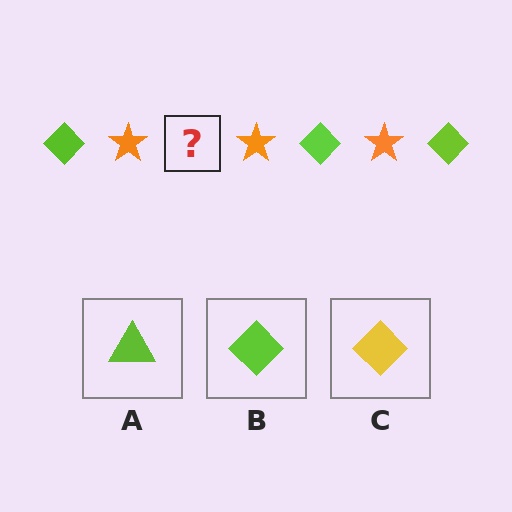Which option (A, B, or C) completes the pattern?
B.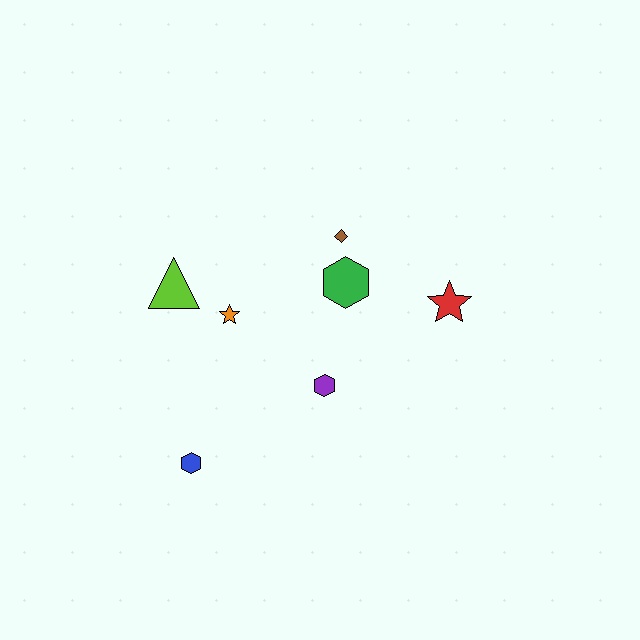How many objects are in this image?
There are 7 objects.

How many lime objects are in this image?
There is 1 lime object.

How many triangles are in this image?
There is 1 triangle.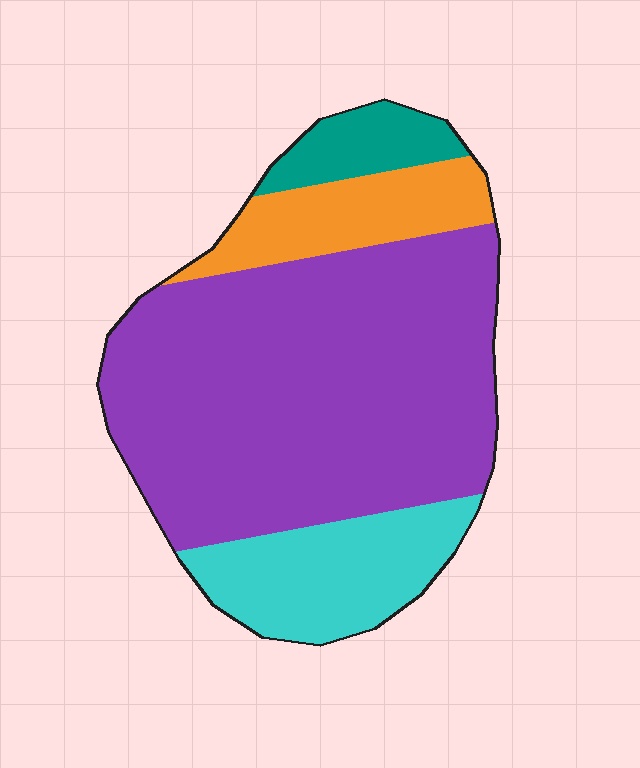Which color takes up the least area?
Teal, at roughly 5%.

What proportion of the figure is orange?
Orange takes up less than a sixth of the figure.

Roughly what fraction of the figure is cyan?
Cyan takes up about one sixth (1/6) of the figure.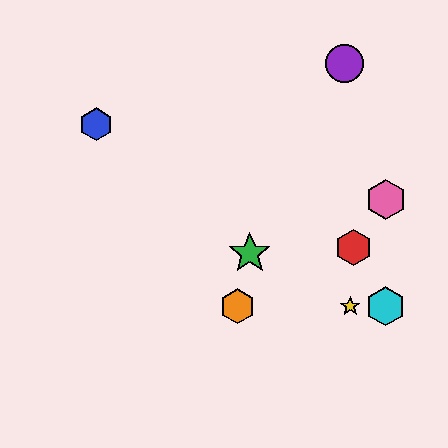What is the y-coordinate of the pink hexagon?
The pink hexagon is at y≈200.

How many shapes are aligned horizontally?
3 shapes (the yellow star, the orange hexagon, the cyan hexagon) are aligned horizontally.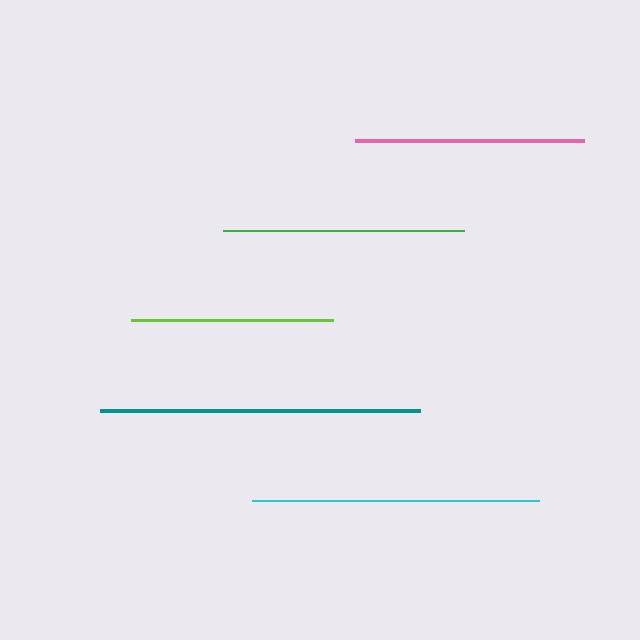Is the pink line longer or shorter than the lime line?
The pink line is longer than the lime line.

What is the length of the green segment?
The green segment is approximately 241 pixels long.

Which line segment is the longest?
The teal line is the longest at approximately 320 pixels.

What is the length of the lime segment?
The lime segment is approximately 202 pixels long.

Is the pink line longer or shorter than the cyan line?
The cyan line is longer than the pink line.